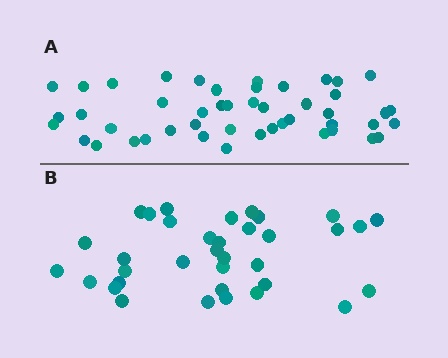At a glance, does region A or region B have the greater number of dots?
Region A (the top region) has more dots.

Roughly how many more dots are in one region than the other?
Region A has roughly 12 or so more dots than region B.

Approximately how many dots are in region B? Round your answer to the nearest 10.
About 40 dots. (The exact count is 35, which rounds to 40.)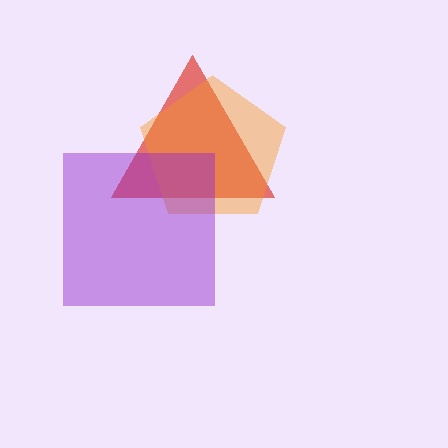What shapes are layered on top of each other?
The layered shapes are: a red triangle, an orange pentagon, a purple square.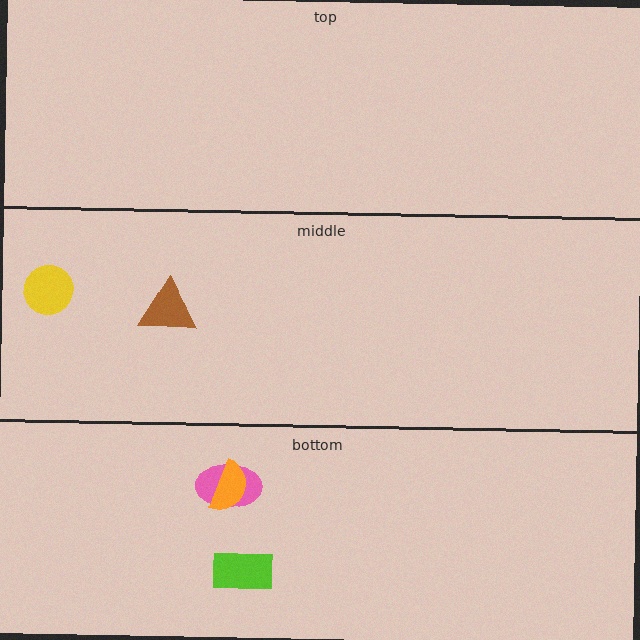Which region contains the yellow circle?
The middle region.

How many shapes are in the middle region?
2.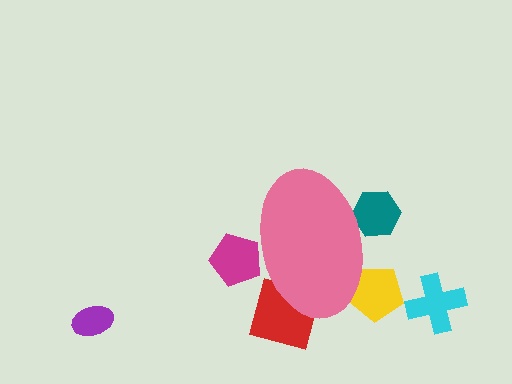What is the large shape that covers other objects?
A pink ellipse.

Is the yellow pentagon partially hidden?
Yes, the yellow pentagon is partially hidden behind the pink ellipse.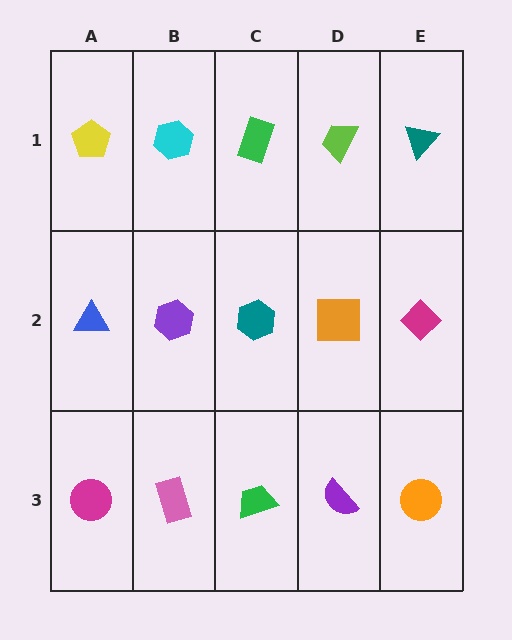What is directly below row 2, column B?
A pink rectangle.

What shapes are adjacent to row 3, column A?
A blue triangle (row 2, column A), a pink rectangle (row 3, column B).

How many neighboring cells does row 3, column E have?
2.